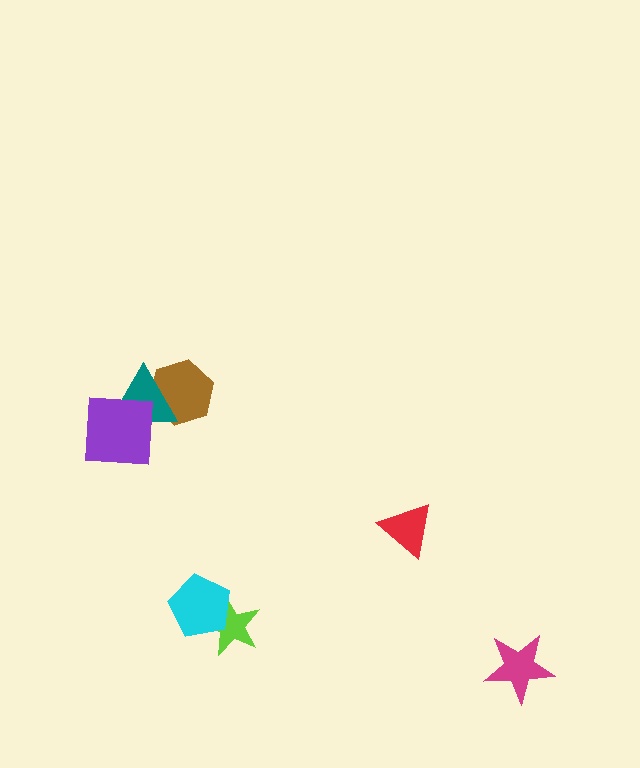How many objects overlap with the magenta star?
0 objects overlap with the magenta star.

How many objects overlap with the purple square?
1 object overlaps with the purple square.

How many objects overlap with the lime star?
1 object overlaps with the lime star.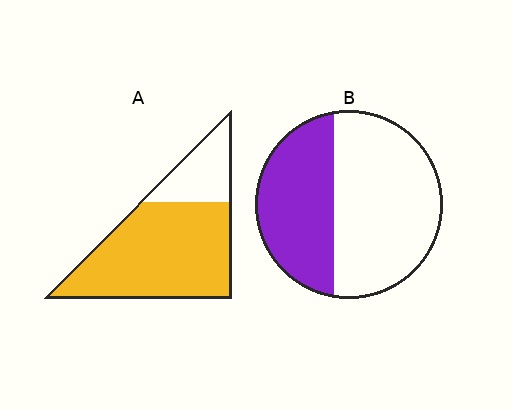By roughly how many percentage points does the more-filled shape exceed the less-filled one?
By roughly 35 percentage points (A over B).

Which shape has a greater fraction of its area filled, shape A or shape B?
Shape A.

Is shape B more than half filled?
No.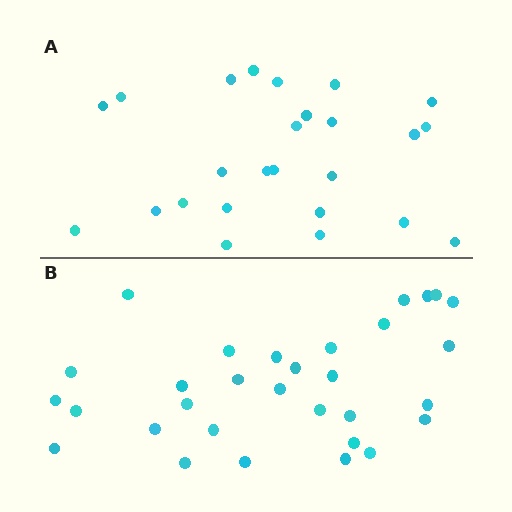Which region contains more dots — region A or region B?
Region B (the bottom region) has more dots.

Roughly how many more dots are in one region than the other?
Region B has about 6 more dots than region A.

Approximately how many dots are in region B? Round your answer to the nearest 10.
About 30 dots. (The exact count is 31, which rounds to 30.)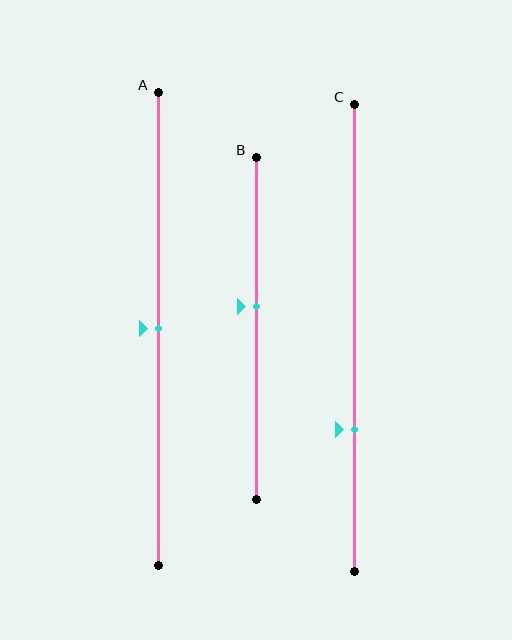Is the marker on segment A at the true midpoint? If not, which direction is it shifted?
Yes, the marker on segment A is at the true midpoint.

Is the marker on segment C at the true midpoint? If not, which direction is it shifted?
No, the marker on segment C is shifted downward by about 20% of the segment length.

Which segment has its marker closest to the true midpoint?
Segment A has its marker closest to the true midpoint.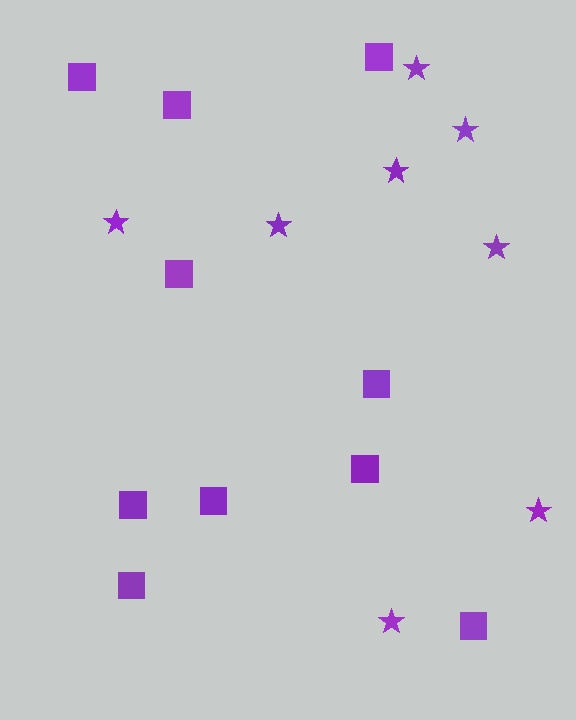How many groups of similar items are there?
There are 2 groups: one group of stars (8) and one group of squares (10).